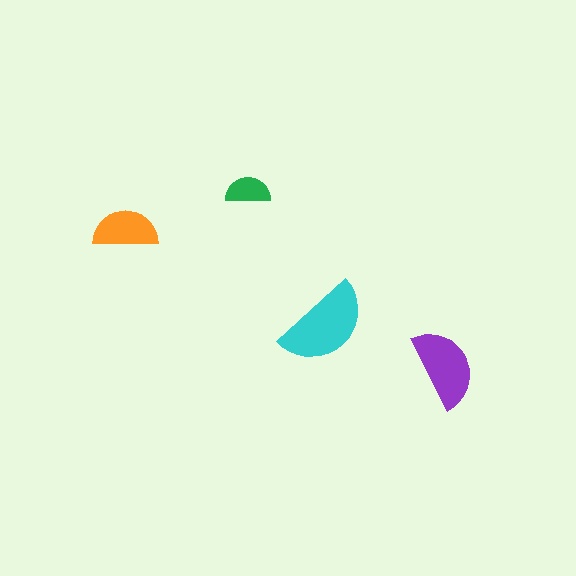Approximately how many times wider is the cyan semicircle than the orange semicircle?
About 1.5 times wider.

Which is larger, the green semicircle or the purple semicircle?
The purple one.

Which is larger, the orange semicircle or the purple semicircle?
The purple one.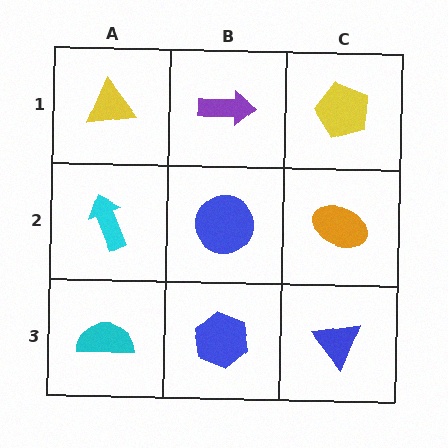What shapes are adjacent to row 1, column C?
An orange ellipse (row 2, column C), a purple arrow (row 1, column B).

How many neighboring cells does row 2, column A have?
3.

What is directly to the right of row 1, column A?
A purple arrow.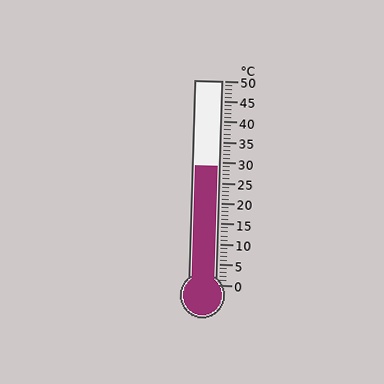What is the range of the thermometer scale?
The thermometer scale ranges from 0°C to 50°C.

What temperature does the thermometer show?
The thermometer shows approximately 29°C.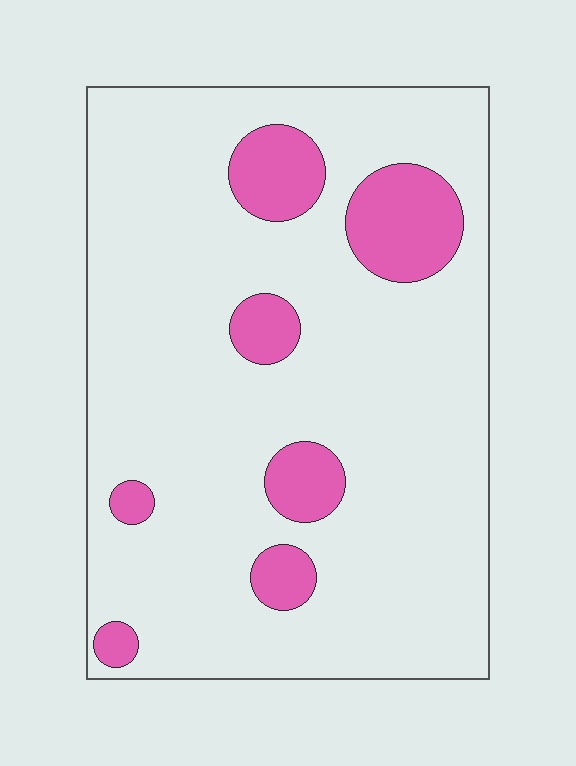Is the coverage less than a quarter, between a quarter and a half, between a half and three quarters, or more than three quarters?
Less than a quarter.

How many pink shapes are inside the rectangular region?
7.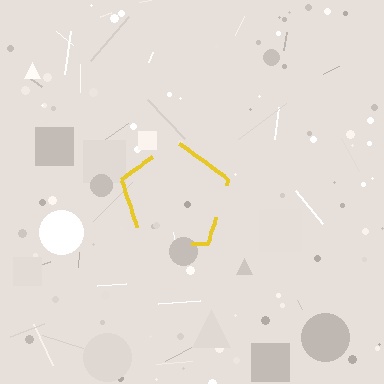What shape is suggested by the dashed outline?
The dashed outline suggests a pentagon.